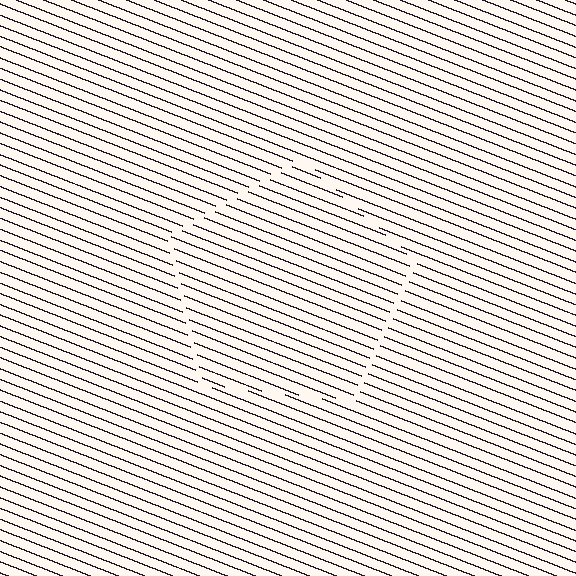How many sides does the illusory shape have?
5 sides — the line-ends trace a pentagon.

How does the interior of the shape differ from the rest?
The interior of the shape contains the same grating, shifted by half a period — the contour is defined by the phase discontinuity where line-ends from the inner and outer gratings abut.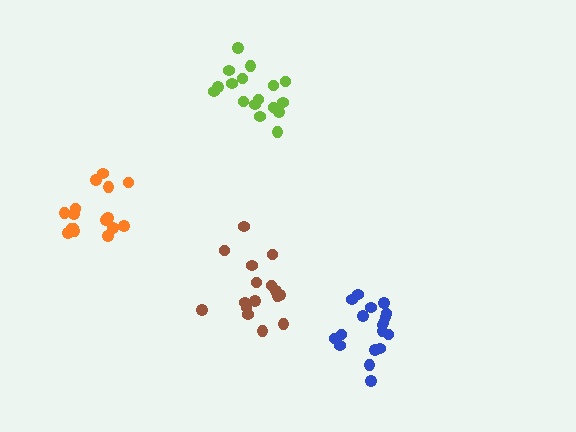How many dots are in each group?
Group 1: 18 dots, Group 2: 17 dots, Group 3: 16 dots, Group 4: 16 dots (67 total).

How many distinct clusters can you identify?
There are 4 distinct clusters.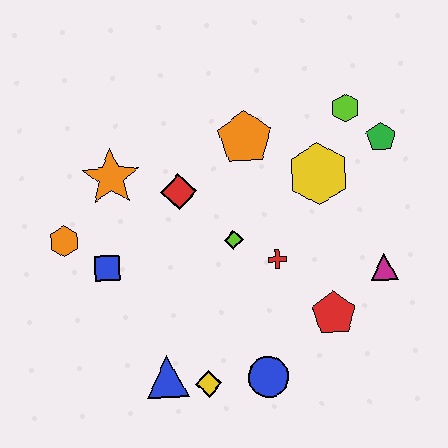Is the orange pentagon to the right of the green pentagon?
No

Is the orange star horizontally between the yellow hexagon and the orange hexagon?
Yes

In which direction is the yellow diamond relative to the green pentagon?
The yellow diamond is below the green pentagon.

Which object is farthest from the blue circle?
The lime hexagon is farthest from the blue circle.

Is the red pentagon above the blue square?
No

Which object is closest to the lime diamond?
The red cross is closest to the lime diamond.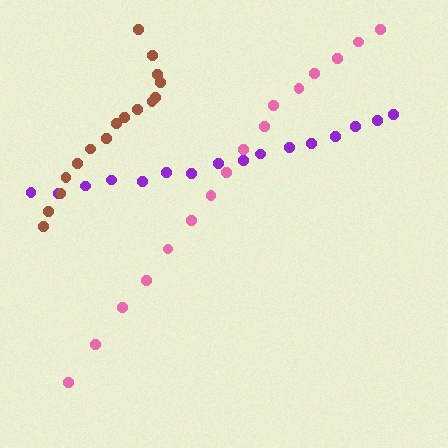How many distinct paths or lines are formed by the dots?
There are 3 distinct paths.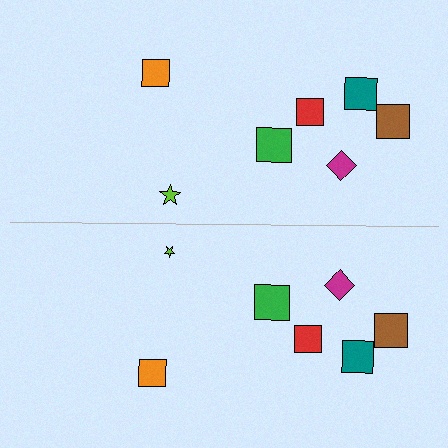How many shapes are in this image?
There are 14 shapes in this image.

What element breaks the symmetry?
The lime star on the bottom side has a different size than its mirror counterpart.